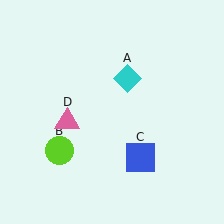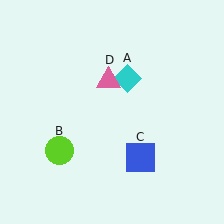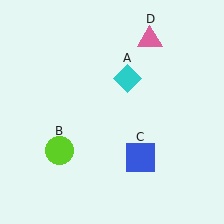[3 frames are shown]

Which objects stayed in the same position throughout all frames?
Cyan diamond (object A) and lime circle (object B) and blue square (object C) remained stationary.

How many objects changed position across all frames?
1 object changed position: pink triangle (object D).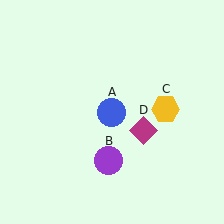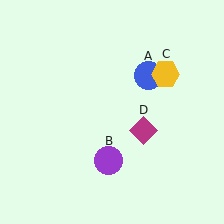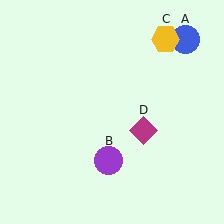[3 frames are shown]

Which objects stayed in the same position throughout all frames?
Purple circle (object B) and magenta diamond (object D) remained stationary.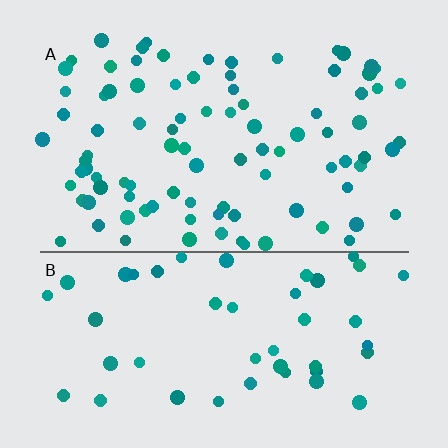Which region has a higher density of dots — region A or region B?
A (the top).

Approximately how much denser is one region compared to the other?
Approximately 1.9× — region A over region B.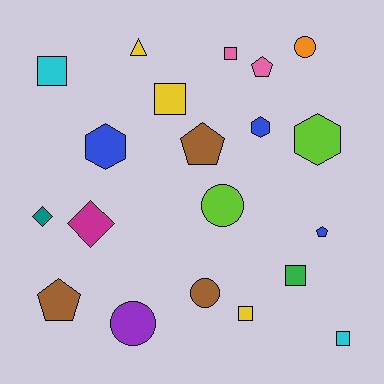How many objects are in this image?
There are 20 objects.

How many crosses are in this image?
There are no crosses.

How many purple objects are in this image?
There is 1 purple object.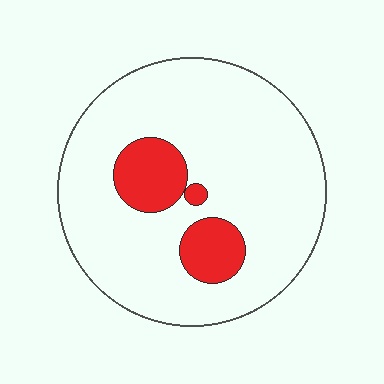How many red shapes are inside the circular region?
3.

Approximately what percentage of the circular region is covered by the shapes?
Approximately 15%.